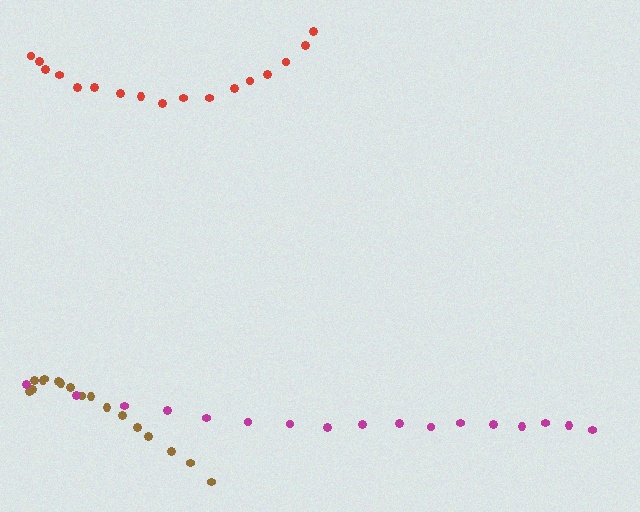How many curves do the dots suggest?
There are 3 distinct paths.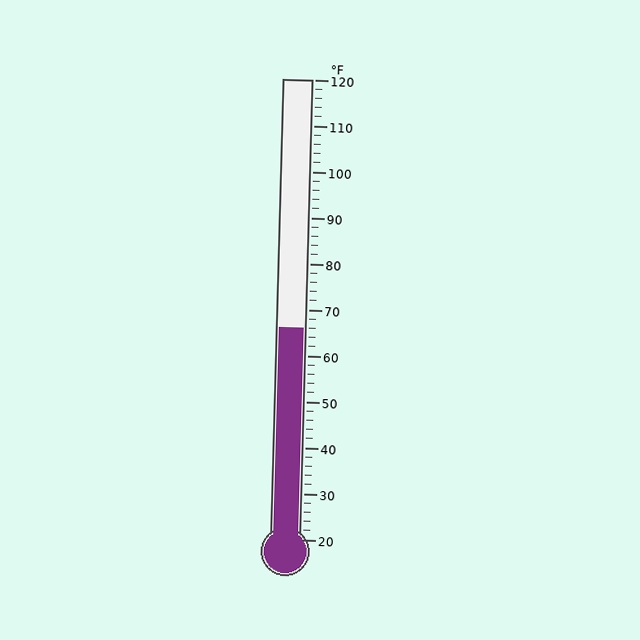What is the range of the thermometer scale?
The thermometer scale ranges from 20°F to 120°F.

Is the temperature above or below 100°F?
The temperature is below 100°F.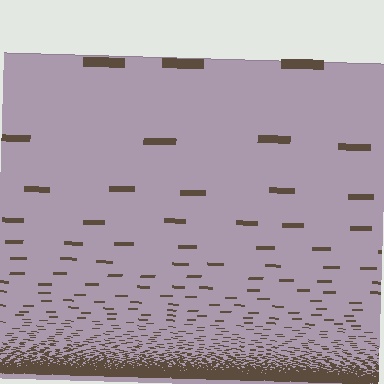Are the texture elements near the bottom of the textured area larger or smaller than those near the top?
Smaller. The gradient is inverted — elements near the bottom are smaller and denser.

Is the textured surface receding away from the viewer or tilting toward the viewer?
The surface appears to tilt toward the viewer. Texture elements get larger and sparser toward the top.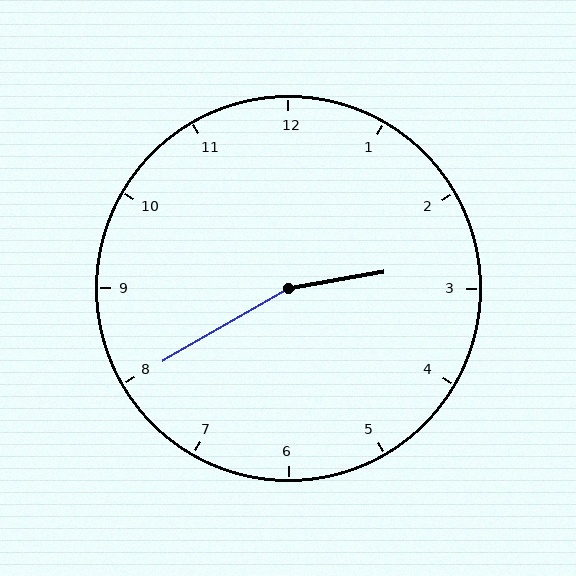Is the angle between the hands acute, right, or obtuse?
It is obtuse.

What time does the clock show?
2:40.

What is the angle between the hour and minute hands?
Approximately 160 degrees.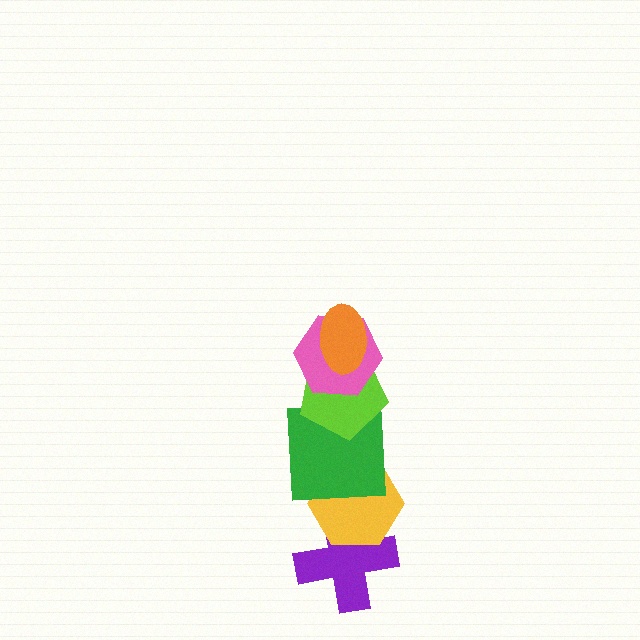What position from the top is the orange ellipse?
The orange ellipse is 1st from the top.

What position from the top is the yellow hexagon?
The yellow hexagon is 5th from the top.